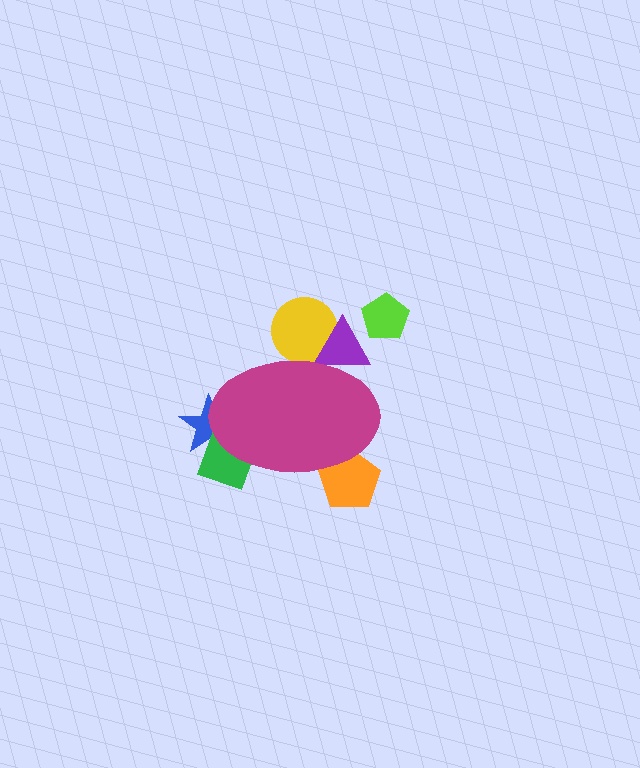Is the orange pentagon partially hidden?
Yes, the orange pentagon is partially hidden behind the magenta ellipse.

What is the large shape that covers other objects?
A magenta ellipse.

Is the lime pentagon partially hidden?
No, the lime pentagon is fully visible.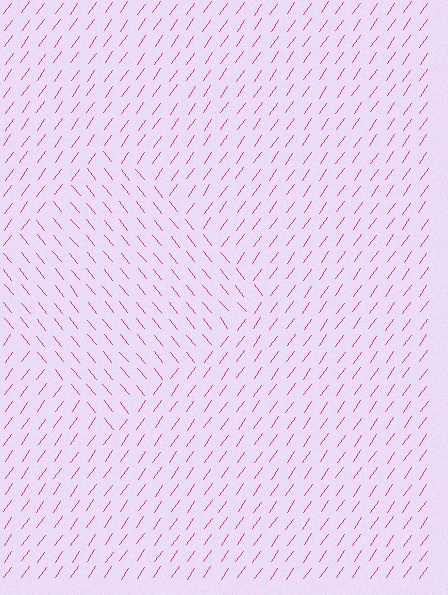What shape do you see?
I see a diamond.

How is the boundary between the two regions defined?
The boundary is defined purely by a change in line orientation (approximately 74 degrees difference). All lines are the same color and thickness.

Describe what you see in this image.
The image is filled with small magenta line segments. A diamond region in the image has lines oriented differently from the surrounding lines, creating a visible texture boundary.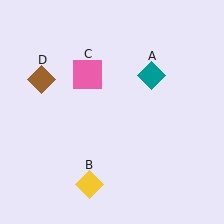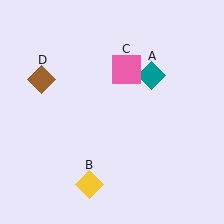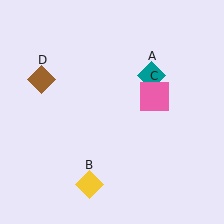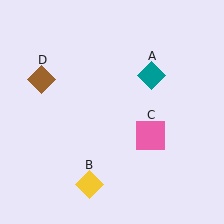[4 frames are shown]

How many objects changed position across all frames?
1 object changed position: pink square (object C).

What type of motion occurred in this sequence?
The pink square (object C) rotated clockwise around the center of the scene.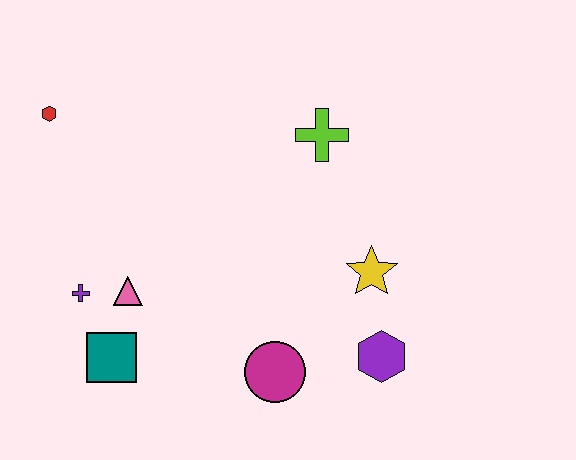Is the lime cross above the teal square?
Yes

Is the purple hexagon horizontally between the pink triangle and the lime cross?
No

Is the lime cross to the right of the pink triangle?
Yes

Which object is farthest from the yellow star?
The red hexagon is farthest from the yellow star.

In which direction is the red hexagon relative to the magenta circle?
The red hexagon is above the magenta circle.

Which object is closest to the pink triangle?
The purple cross is closest to the pink triangle.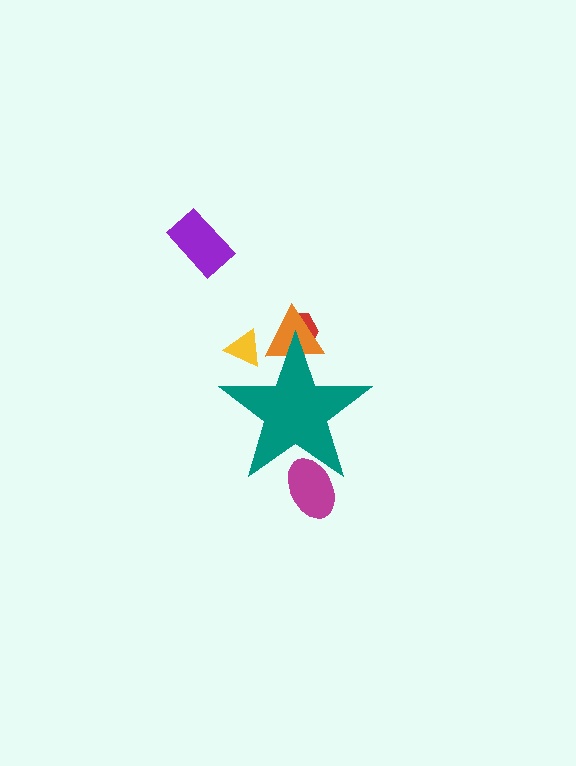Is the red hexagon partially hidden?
Yes, the red hexagon is partially hidden behind the teal star.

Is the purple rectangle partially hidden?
No, the purple rectangle is fully visible.